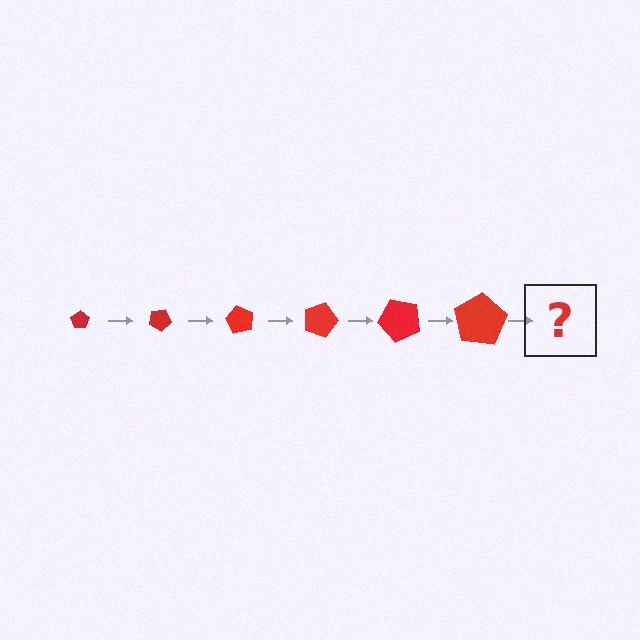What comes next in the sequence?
The next element should be a pentagon, larger than the previous one and rotated 180 degrees from the start.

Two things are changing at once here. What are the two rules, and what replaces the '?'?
The two rules are that the pentagon grows larger each step and it rotates 30 degrees each step. The '?' should be a pentagon, larger than the previous one and rotated 180 degrees from the start.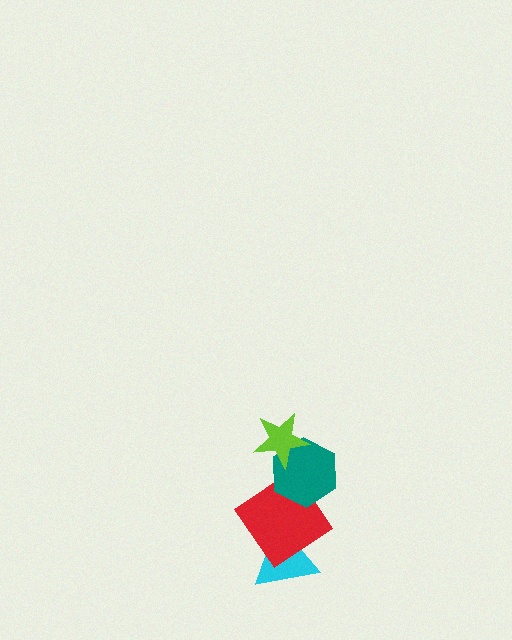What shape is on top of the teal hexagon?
The lime star is on top of the teal hexagon.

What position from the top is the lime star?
The lime star is 1st from the top.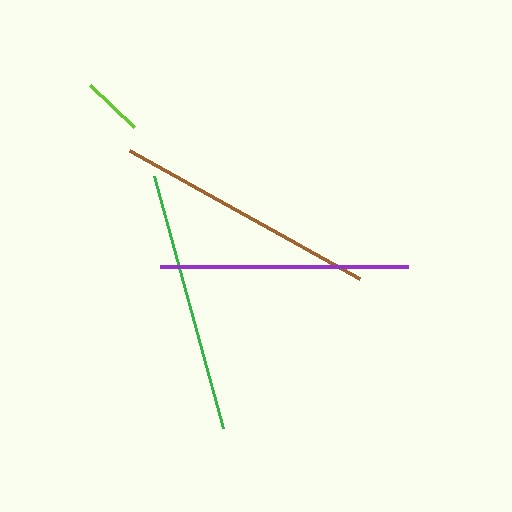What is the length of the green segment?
The green segment is approximately 261 pixels long.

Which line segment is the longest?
The brown line is the longest at approximately 263 pixels.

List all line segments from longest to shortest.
From longest to shortest: brown, green, purple, lime.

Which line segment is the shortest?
The lime line is the shortest at approximately 61 pixels.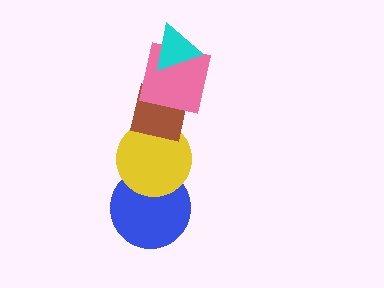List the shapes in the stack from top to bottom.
From top to bottom: the cyan triangle, the pink square, the brown square, the yellow circle, the blue circle.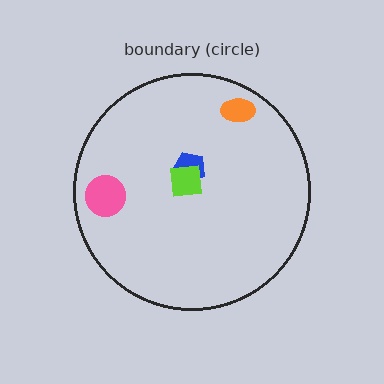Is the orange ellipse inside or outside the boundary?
Inside.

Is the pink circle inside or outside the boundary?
Inside.